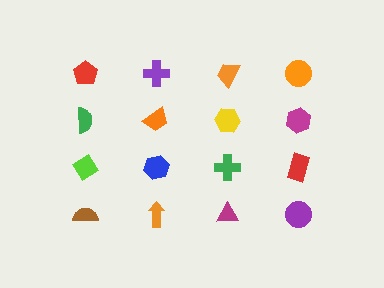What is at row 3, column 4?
A red rectangle.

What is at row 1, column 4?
An orange circle.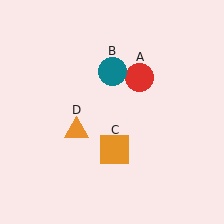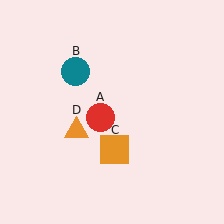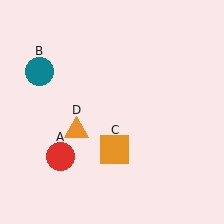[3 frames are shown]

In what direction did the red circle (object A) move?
The red circle (object A) moved down and to the left.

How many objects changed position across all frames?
2 objects changed position: red circle (object A), teal circle (object B).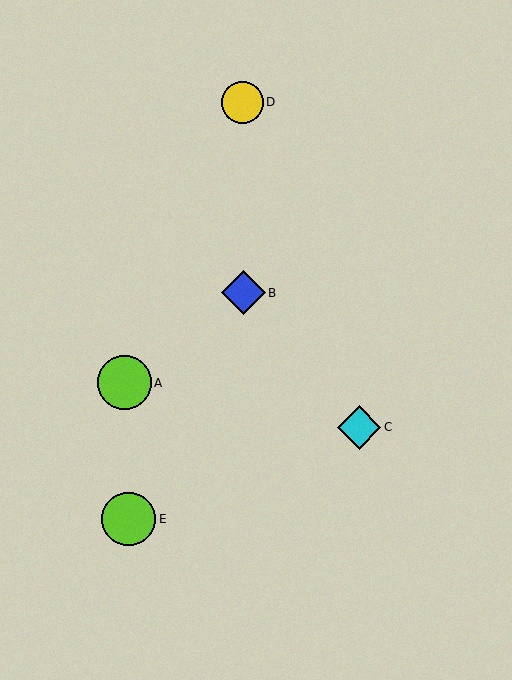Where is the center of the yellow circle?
The center of the yellow circle is at (242, 102).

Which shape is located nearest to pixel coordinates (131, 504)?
The lime circle (labeled E) at (129, 519) is nearest to that location.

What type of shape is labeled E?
Shape E is a lime circle.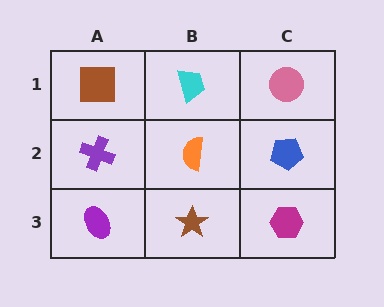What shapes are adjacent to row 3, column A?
A purple cross (row 2, column A), a brown star (row 3, column B).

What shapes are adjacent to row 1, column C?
A blue pentagon (row 2, column C), a cyan trapezoid (row 1, column B).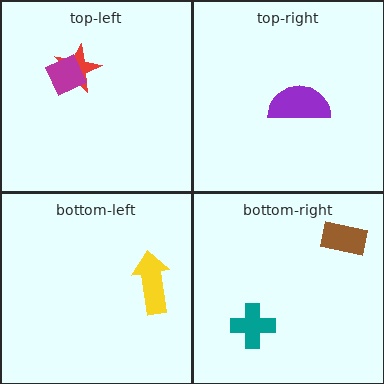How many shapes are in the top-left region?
2.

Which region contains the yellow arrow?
The bottom-left region.